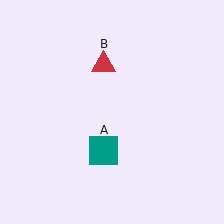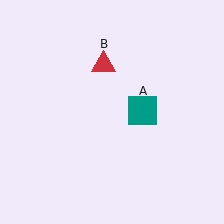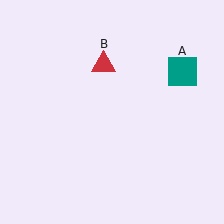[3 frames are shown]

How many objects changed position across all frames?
1 object changed position: teal square (object A).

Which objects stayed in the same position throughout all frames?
Red triangle (object B) remained stationary.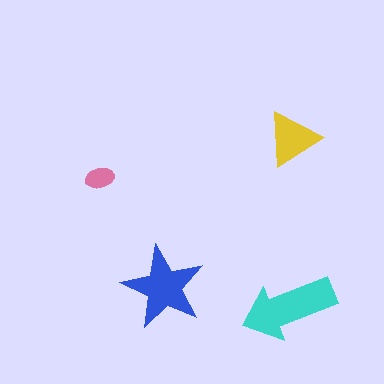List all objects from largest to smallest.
The cyan arrow, the blue star, the yellow triangle, the pink ellipse.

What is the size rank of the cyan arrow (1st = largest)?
1st.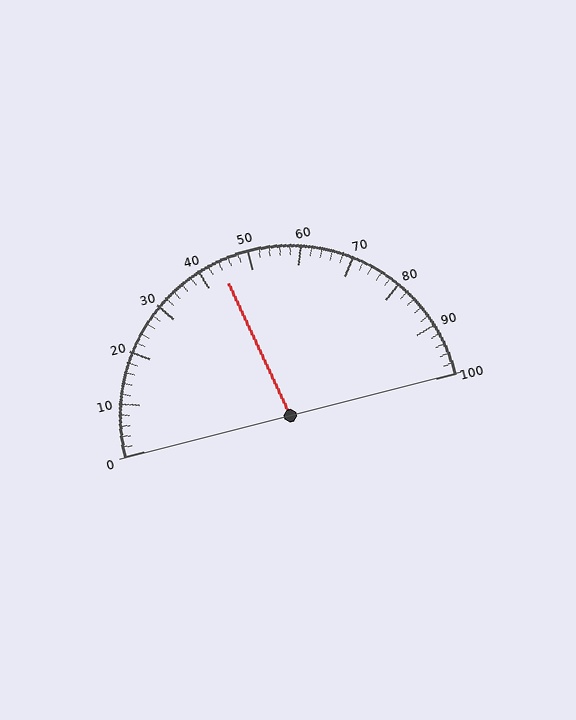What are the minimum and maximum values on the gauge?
The gauge ranges from 0 to 100.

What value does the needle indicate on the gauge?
The needle indicates approximately 44.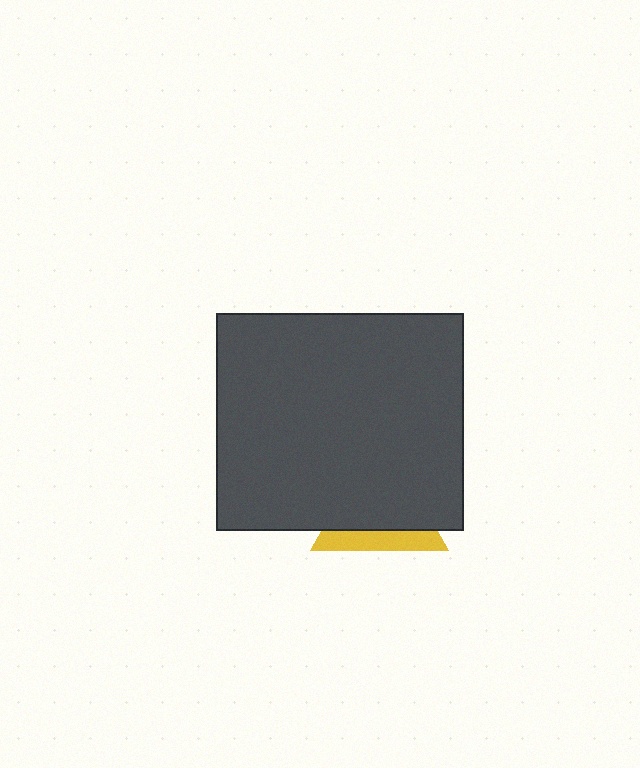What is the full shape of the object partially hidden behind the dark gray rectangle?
The partially hidden object is a yellow triangle.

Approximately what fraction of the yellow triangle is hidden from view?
Roughly 70% of the yellow triangle is hidden behind the dark gray rectangle.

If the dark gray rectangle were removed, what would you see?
You would see the complete yellow triangle.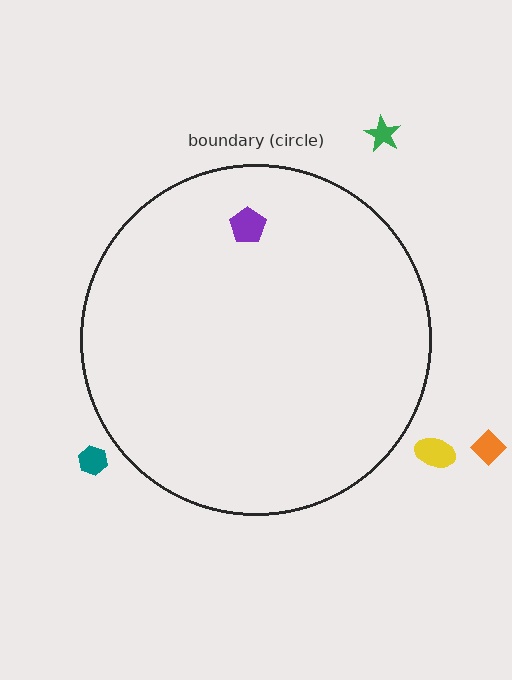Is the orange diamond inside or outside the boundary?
Outside.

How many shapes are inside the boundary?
1 inside, 4 outside.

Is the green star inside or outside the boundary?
Outside.